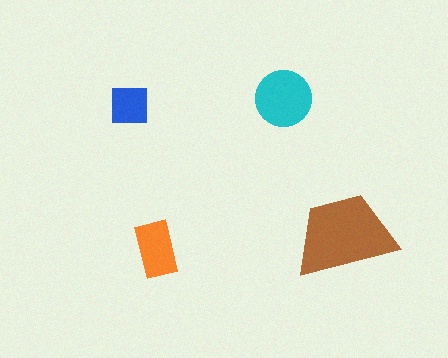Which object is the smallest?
The blue square.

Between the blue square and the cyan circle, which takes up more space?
The cyan circle.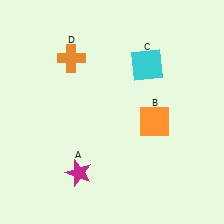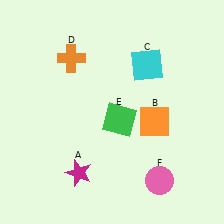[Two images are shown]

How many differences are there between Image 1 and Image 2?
There are 2 differences between the two images.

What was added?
A green square (E), a pink circle (F) were added in Image 2.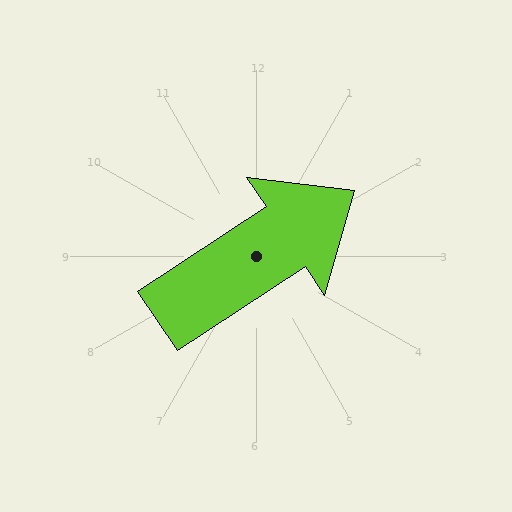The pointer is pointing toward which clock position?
Roughly 2 o'clock.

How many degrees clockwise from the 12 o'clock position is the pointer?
Approximately 57 degrees.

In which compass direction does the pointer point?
Northeast.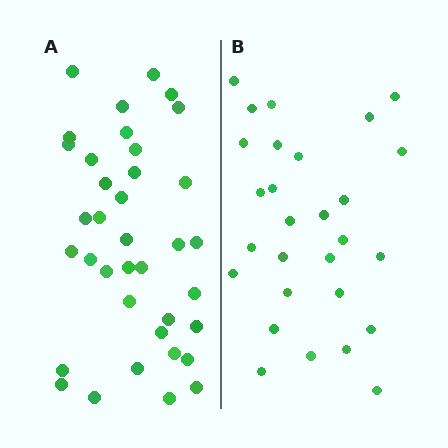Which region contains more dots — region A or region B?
Region A (the left region) has more dots.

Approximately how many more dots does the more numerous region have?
Region A has roughly 8 or so more dots than region B.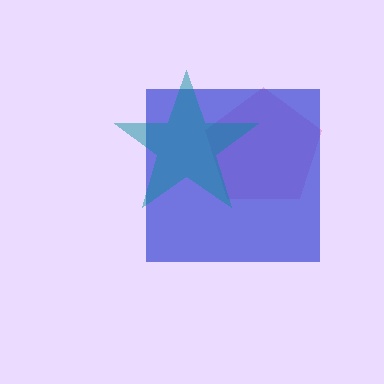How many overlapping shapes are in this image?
There are 3 overlapping shapes in the image.